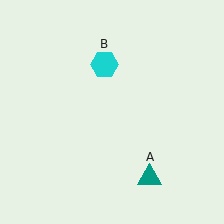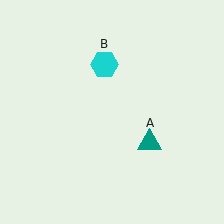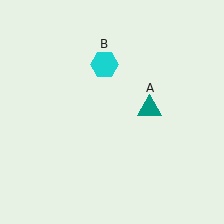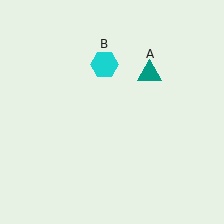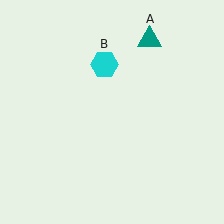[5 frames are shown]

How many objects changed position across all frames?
1 object changed position: teal triangle (object A).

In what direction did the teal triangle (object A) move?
The teal triangle (object A) moved up.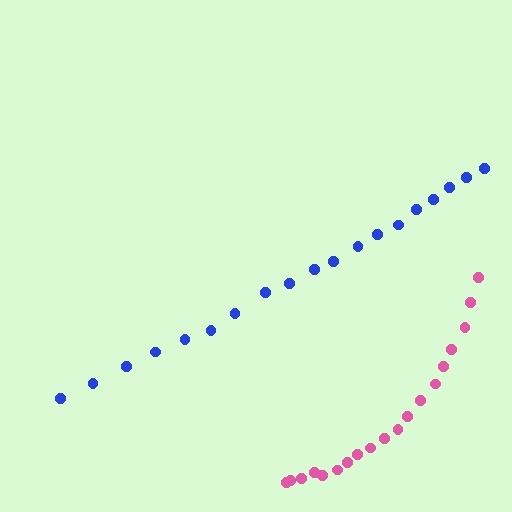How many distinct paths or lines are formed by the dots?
There are 2 distinct paths.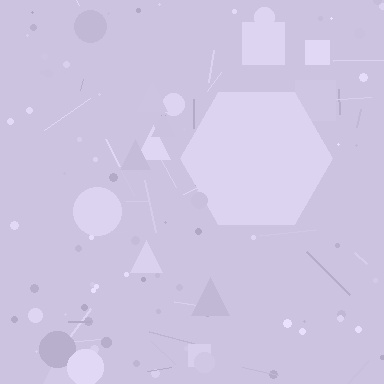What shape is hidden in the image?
A hexagon is hidden in the image.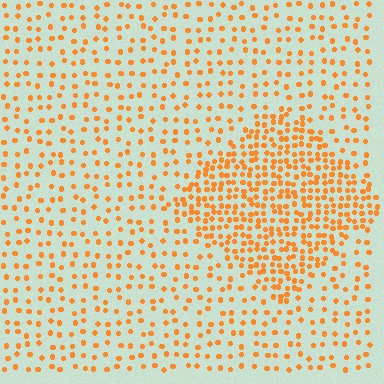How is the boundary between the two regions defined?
The boundary is defined by a change in element density (approximately 2.3x ratio). All elements are the same color, size, and shape.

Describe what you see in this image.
The image contains small orange elements arranged at two different densities. A diamond-shaped region is visible where the elements are more densely packed than the surrounding area.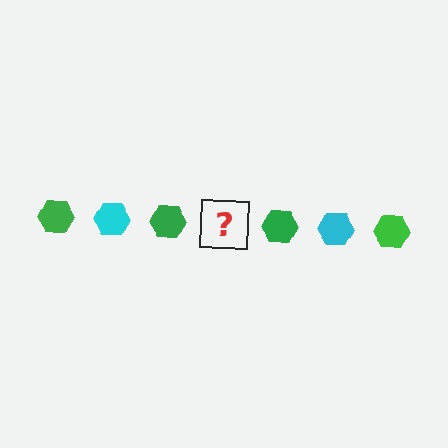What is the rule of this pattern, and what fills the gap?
The rule is that the pattern cycles through green, cyan hexagons. The gap should be filled with a cyan hexagon.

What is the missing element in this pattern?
The missing element is a cyan hexagon.